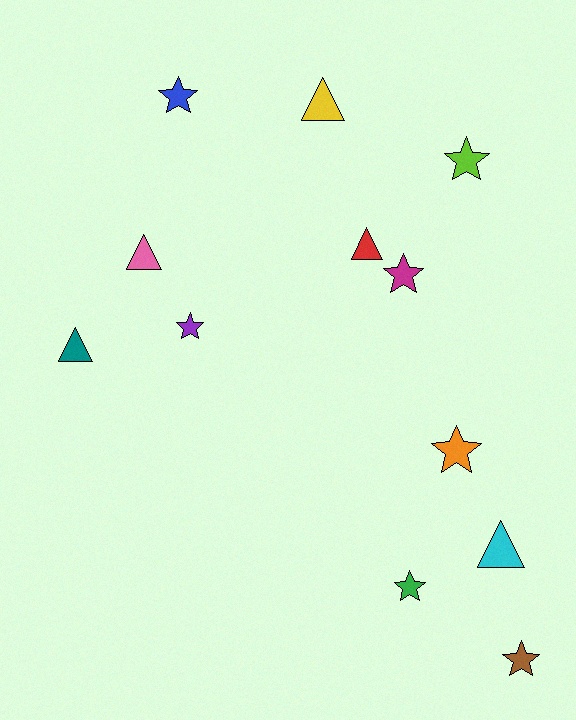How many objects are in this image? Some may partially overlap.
There are 12 objects.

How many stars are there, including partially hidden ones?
There are 7 stars.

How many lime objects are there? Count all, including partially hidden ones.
There is 1 lime object.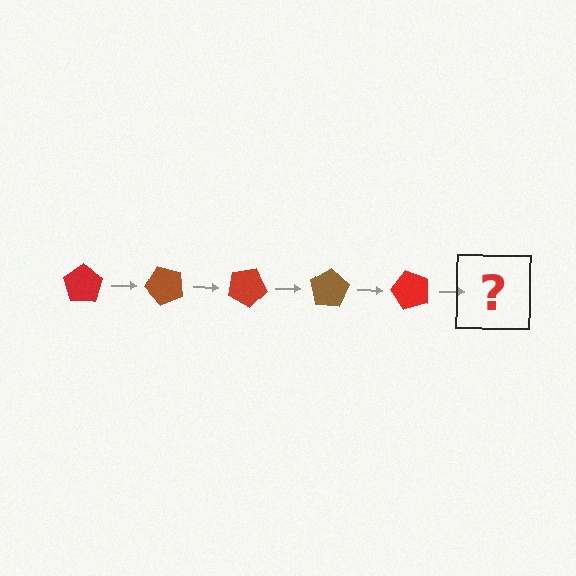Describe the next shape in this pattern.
It should be a brown pentagon, rotated 250 degrees from the start.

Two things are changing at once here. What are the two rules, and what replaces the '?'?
The two rules are that it rotates 50 degrees each step and the color cycles through red and brown. The '?' should be a brown pentagon, rotated 250 degrees from the start.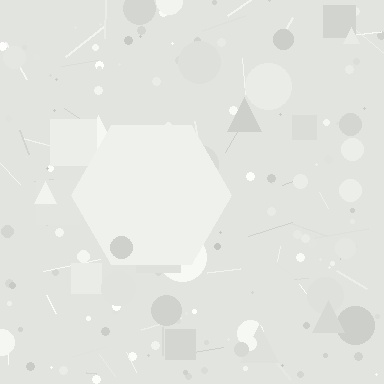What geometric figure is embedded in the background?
A hexagon is embedded in the background.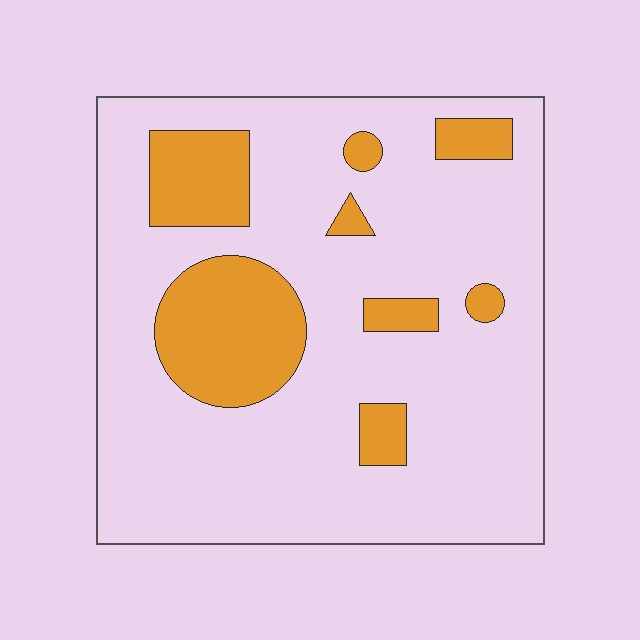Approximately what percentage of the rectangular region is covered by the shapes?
Approximately 20%.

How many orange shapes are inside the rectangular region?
8.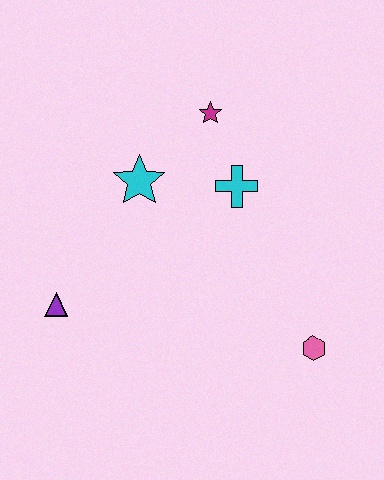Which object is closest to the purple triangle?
The cyan star is closest to the purple triangle.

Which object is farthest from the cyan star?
The pink hexagon is farthest from the cyan star.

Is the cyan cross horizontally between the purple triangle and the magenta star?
No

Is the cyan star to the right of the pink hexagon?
No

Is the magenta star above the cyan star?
Yes